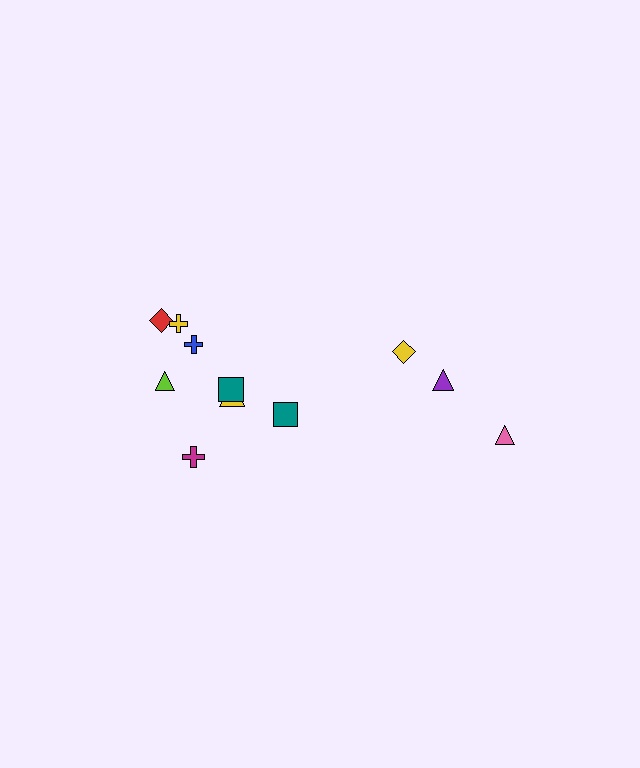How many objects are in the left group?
There are 8 objects.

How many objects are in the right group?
There are 3 objects.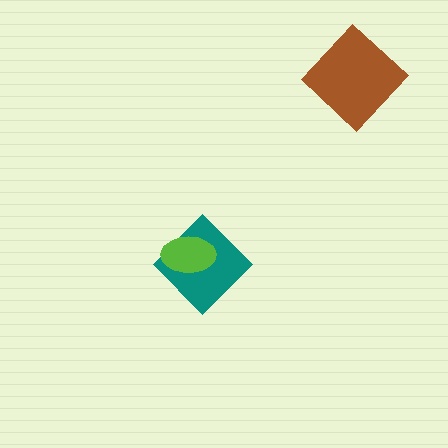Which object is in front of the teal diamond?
The lime ellipse is in front of the teal diamond.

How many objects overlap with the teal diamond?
1 object overlaps with the teal diamond.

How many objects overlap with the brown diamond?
0 objects overlap with the brown diamond.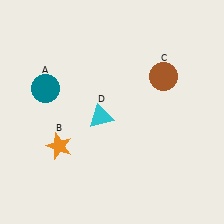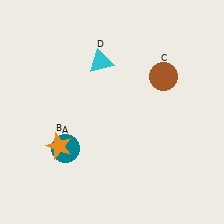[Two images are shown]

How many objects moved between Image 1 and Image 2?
2 objects moved between the two images.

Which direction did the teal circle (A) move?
The teal circle (A) moved down.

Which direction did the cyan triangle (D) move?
The cyan triangle (D) moved up.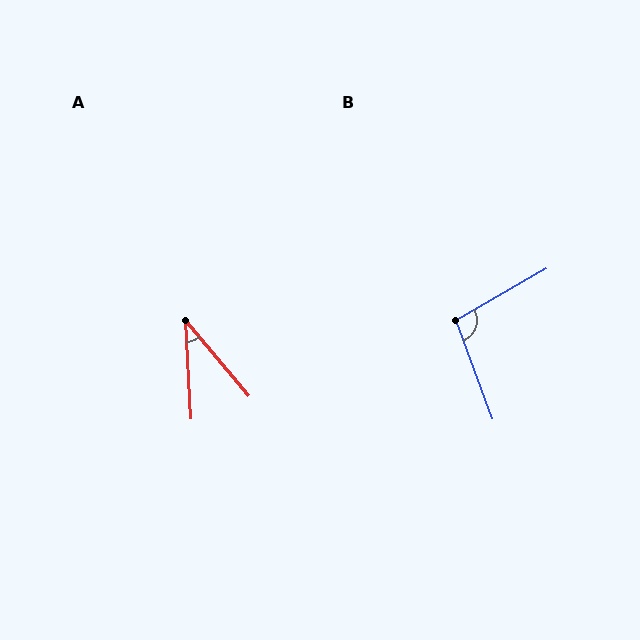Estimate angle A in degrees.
Approximately 37 degrees.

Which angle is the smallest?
A, at approximately 37 degrees.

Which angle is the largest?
B, at approximately 100 degrees.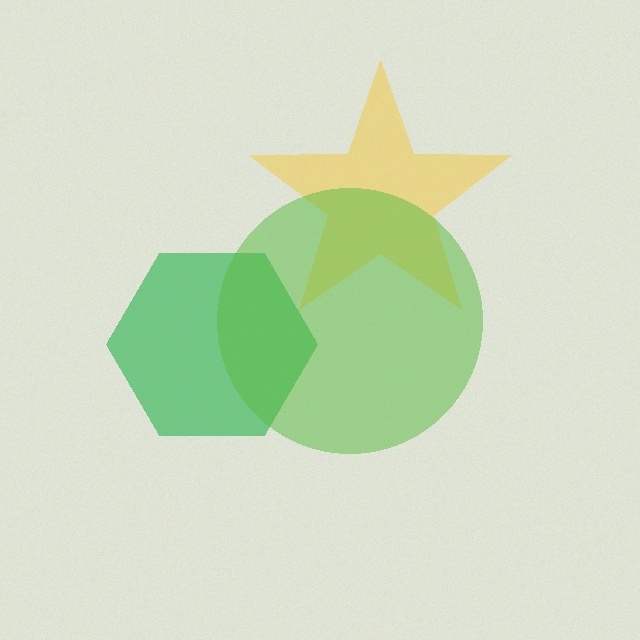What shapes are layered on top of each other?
The layered shapes are: a green hexagon, a yellow star, a lime circle.